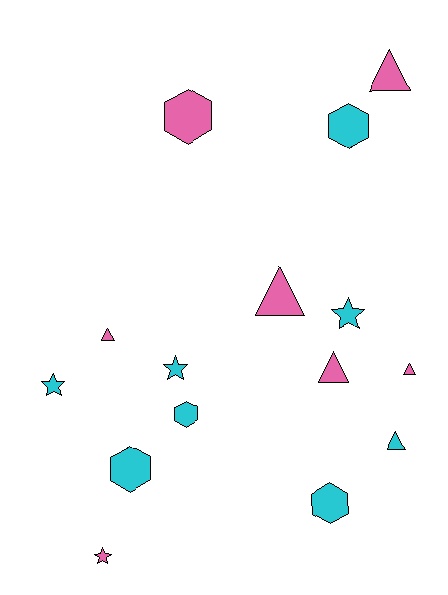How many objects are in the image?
There are 15 objects.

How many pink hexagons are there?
There is 1 pink hexagon.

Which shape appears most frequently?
Triangle, with 6 objects.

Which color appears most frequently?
Cyan, with 8 objects.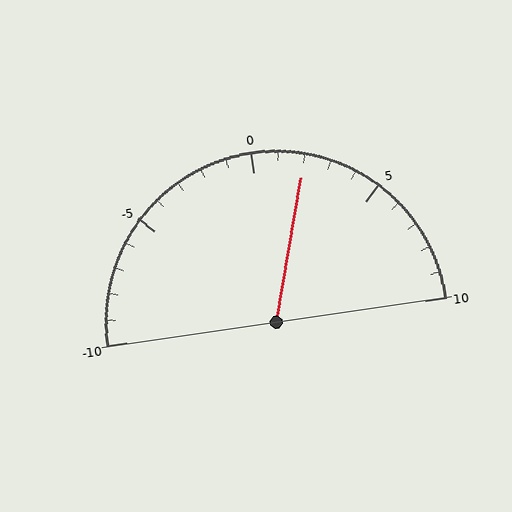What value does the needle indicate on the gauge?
The needle indicates approximately 2.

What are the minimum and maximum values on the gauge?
The gauge ranges from -10 to 10.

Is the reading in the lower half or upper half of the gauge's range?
The reading is in the upper half of the range (-10 to 10).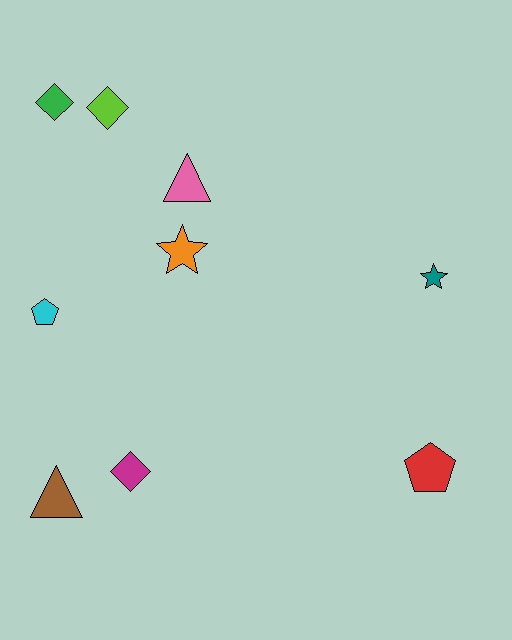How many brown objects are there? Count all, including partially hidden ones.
There is 1 brown object.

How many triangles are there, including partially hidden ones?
There are 2 triangles.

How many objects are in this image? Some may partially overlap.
There are 9 objects.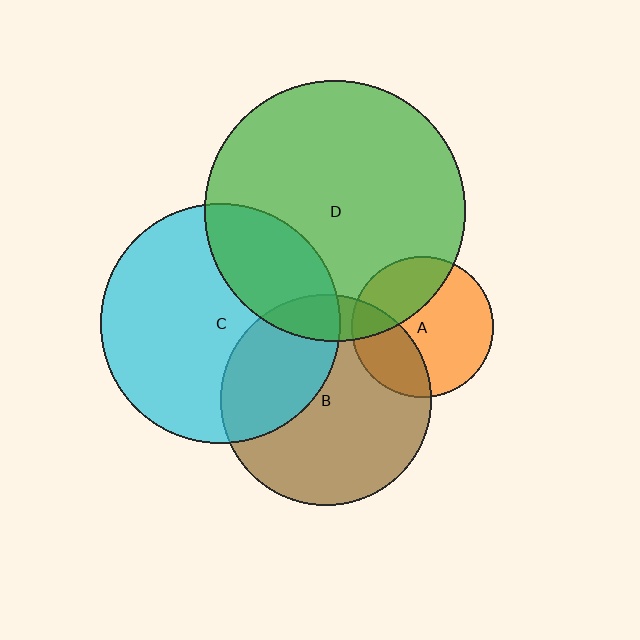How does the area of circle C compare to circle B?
Approximately 1.3 times.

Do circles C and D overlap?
Yes.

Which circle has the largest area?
Circle D (green).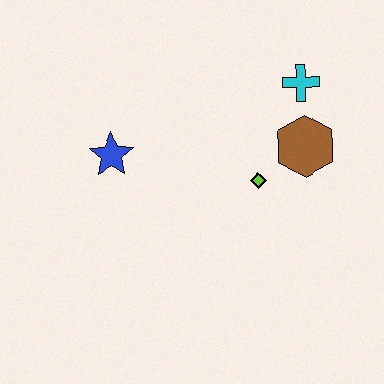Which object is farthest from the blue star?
The cyan cross is farthest from the blue star.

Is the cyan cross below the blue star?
No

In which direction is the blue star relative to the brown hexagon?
The blue star is to the left of the brown hexagon.